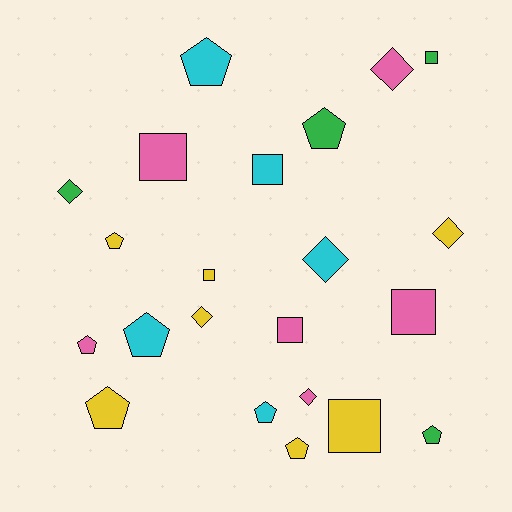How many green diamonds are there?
There is 1 green diamond.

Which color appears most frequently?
Yellow, with 7 objects.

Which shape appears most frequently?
Pentagon, with 9 objects.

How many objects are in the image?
There are 22 objects.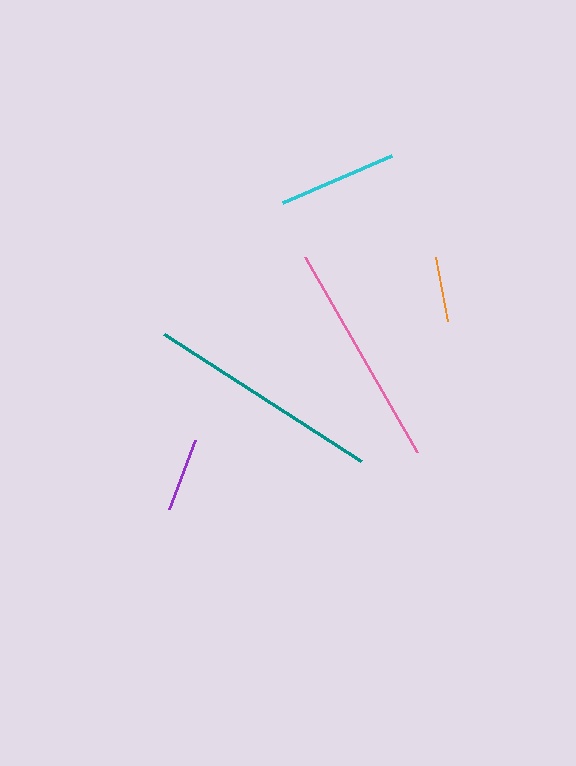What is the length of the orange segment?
The orange segment is approximately 65 pixels long.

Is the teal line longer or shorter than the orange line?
The teal line is longer than the orange line.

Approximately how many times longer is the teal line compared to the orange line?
The teal line is approximately 3.6 times the length of the orange line.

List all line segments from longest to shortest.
From longest to shortest: teal, pink, cyan, purple, orange.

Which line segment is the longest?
The teal line is the longest at approximately 235 pixels.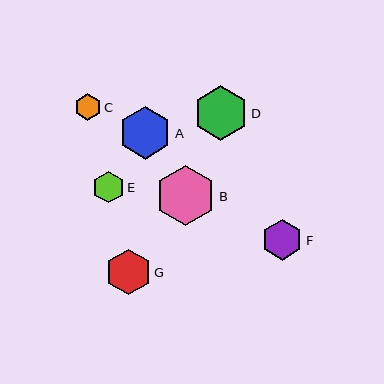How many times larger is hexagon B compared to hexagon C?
Hexagon B is approximately 2.3 times the size of hexagon C.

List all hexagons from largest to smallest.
From largest to smallest: B, D, A, G, F, E, C.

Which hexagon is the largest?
Hexagon B is the largest with a size of approximately 60 pixels.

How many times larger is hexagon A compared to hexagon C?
Hexagon A is approximately 2.0 times the size of hexagon C.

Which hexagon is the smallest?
Hexagon C is the smallest with a size of approximately 27 pixels.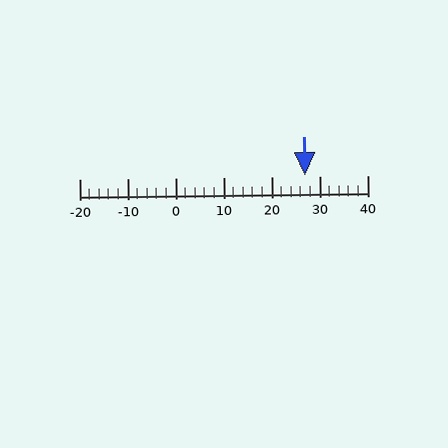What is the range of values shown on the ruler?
The ruler shows values from -20 to 40.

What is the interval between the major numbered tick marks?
The major tick marks are spaced 10 units apart.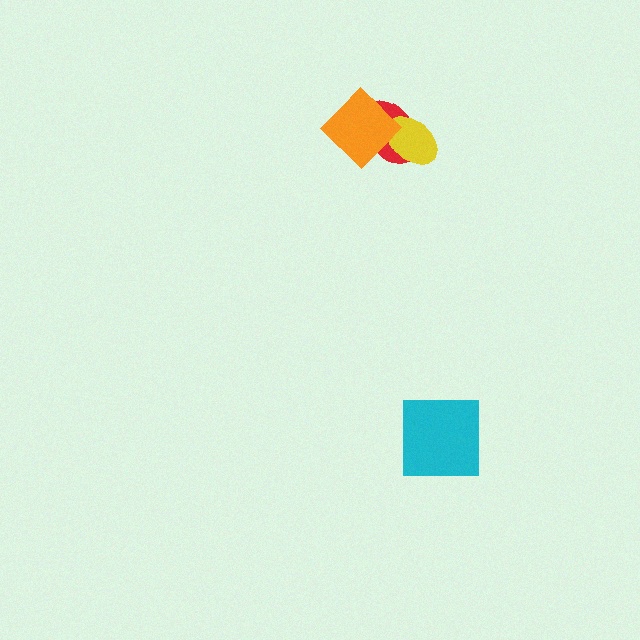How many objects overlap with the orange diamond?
2 objects overlap with the orange diamond.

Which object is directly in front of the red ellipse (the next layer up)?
The yellow ellipse is directly in front of the red ellipse.